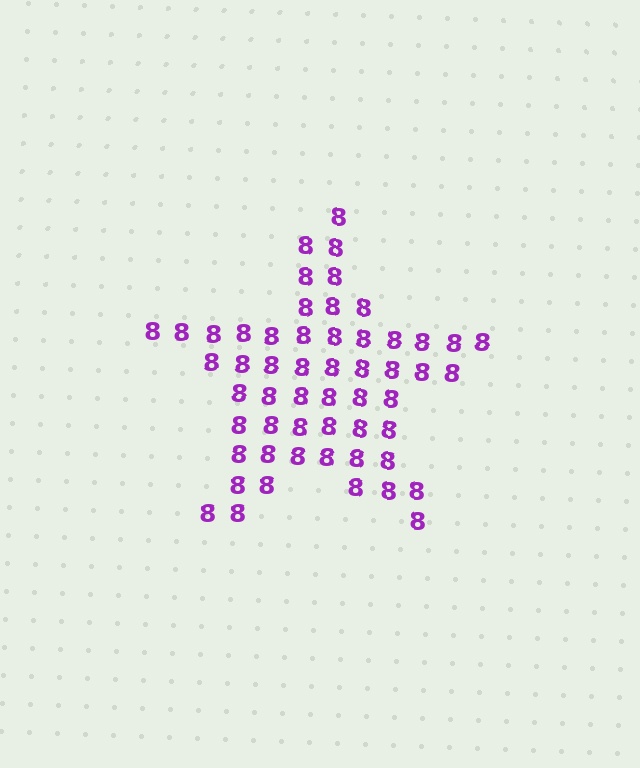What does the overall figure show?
The overall figure shows a star.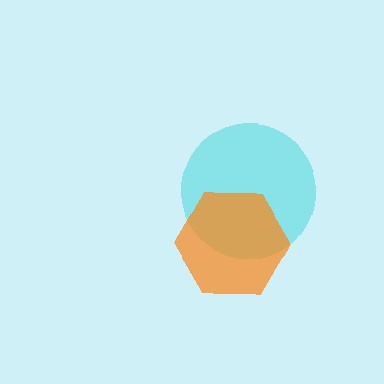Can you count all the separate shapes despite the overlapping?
Yes, there are 2 separate shapes.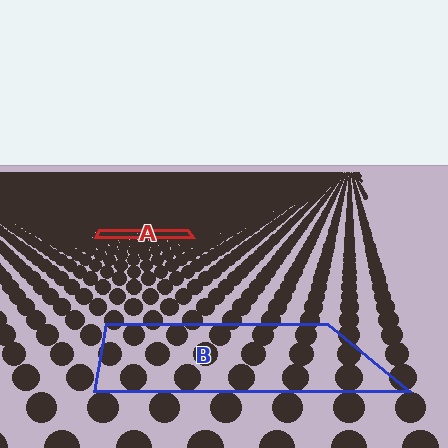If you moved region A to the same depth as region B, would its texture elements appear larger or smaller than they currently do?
They would appear larger. At a closer depth, the same texture elements are projected at a bigger on-screen size.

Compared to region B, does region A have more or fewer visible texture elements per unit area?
Region A has more texture elements per unit area — they are packed more densely because it is farther away.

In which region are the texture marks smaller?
The texture marks are smaller in region A, because it is farther away.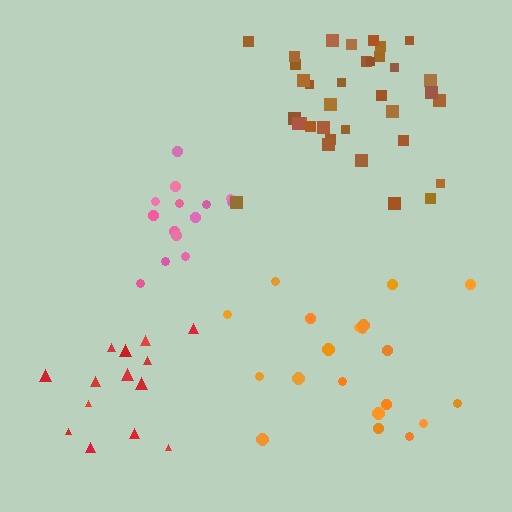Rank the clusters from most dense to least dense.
brown, pink, orange, red.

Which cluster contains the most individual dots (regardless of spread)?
Brown (35).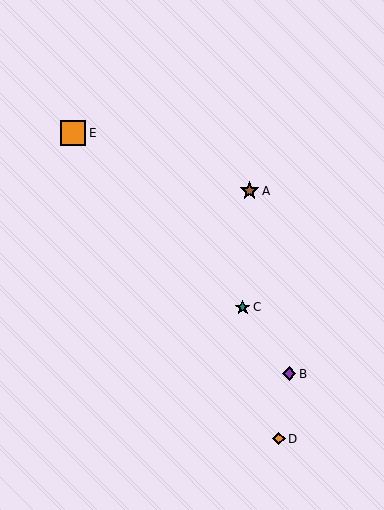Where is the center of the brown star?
The center of the brown star is at (250, 191).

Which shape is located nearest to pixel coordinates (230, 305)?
The teal star (labeled C) at (243, 307) is nearest to that location.